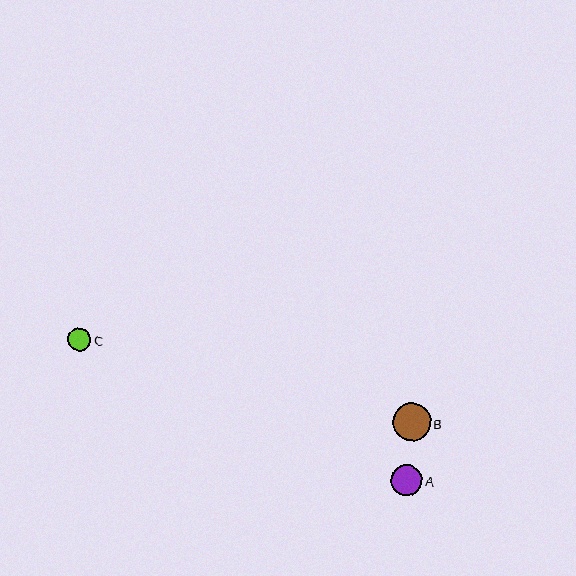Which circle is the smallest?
Circle C is the smallest with a size of approximately 23 pixels.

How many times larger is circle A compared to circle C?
Circle A is approximately 1.3 times the size of circle C.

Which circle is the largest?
Circle B is the largest with a size of approximately 38 pixels.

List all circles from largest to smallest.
From largest to smallest: B, A, C.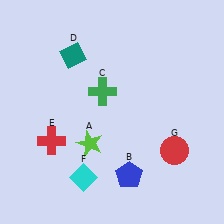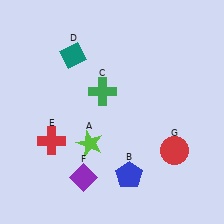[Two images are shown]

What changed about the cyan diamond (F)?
In Image 1, F is cyan. In Image 2, it changed to purple.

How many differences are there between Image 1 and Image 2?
There is 1 difference between the two images.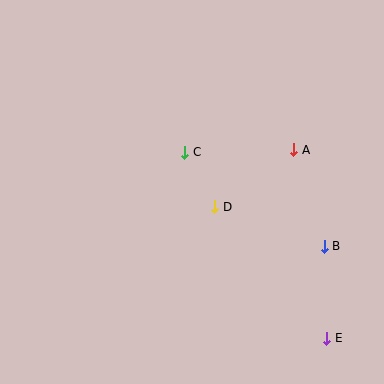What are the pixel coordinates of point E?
Point E is at (327, 338).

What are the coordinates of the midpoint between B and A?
The midpoint between B and A is at (309, 198).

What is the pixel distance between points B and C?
The distance between B and C is 168 pixels.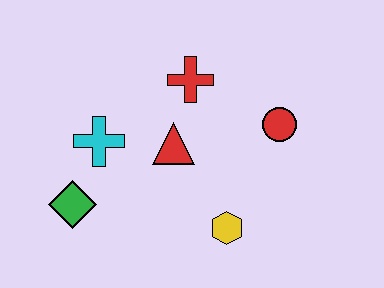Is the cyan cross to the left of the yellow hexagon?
Yes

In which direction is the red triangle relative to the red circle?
The red triangle is to the left of the red circle.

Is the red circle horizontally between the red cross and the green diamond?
No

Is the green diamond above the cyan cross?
No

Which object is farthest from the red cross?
The green diamond is farthest from the red cross.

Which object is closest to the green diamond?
The cyan cross is closest to the green diamond.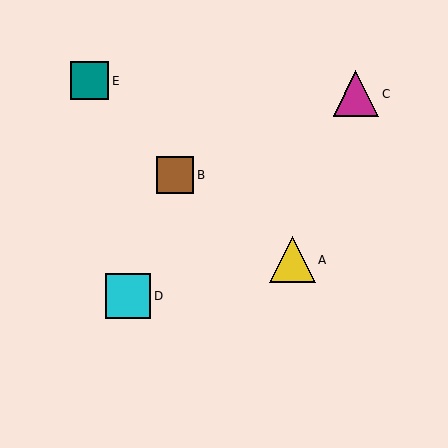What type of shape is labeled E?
Shape E is a teal square.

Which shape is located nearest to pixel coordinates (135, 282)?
The cyan square (labeled D) at (128, 296) is nearest to that location.